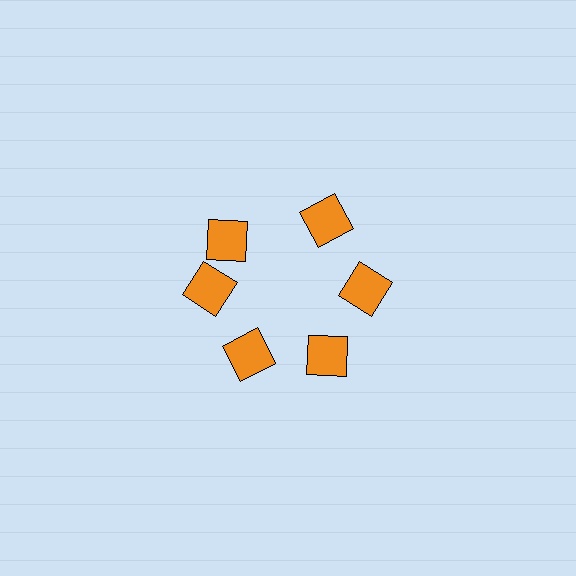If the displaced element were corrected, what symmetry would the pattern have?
It would have 6-fold rotational symmetry — the pattern would map onto itself every 60 degrees.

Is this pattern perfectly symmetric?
No. The 6 orange squares are arranged in a ring, but one element near the 11 o'clock position is rotated out of alignment along the ring, breaking the 6-fold rotational symmetry.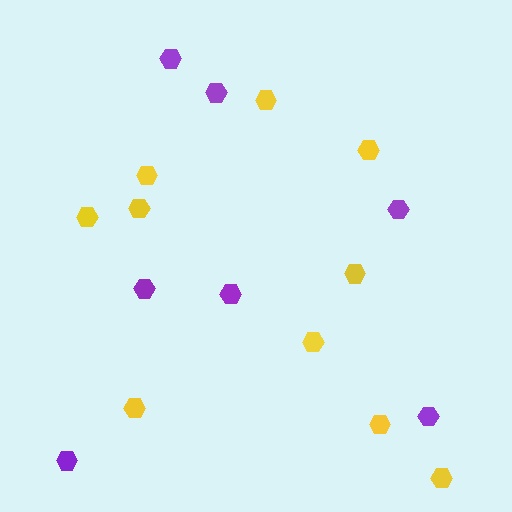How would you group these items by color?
There are 2 groups: one group of purple hexagons (7) and one group of yellow hexagons (10).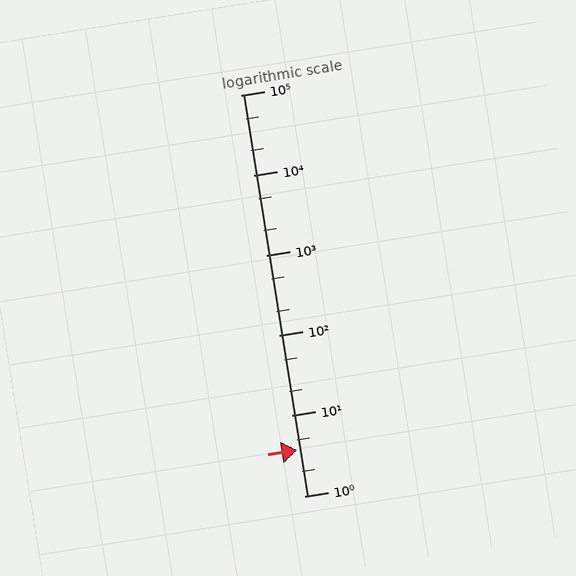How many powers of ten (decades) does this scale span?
The scale spans 5 decades, from 1 to 100000.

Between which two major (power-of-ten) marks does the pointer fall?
The pointer is between 1 and 10.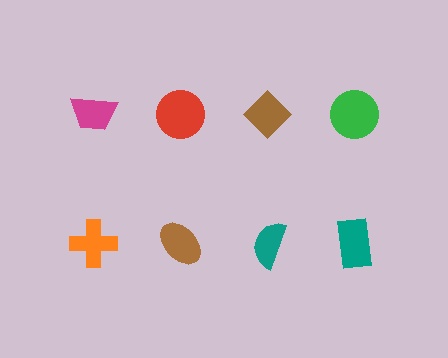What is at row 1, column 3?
A brown diamond.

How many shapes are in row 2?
4 shapes.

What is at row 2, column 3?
A teal semicircle.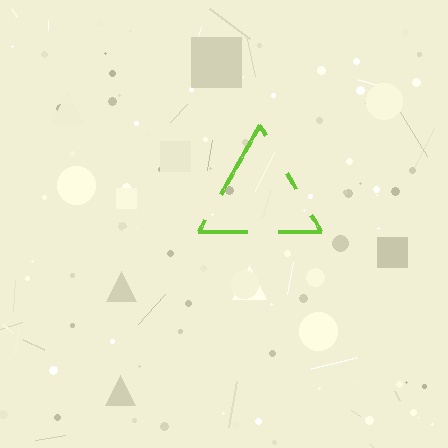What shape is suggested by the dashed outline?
The dashed outline suggests a triangle.